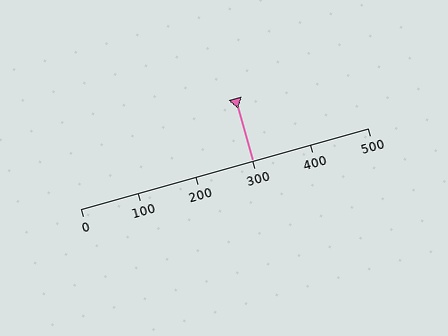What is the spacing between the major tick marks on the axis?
The major ticks are spaced 100 apart.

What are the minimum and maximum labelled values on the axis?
The axis runs from 0 to 500.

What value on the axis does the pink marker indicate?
The marker indicates approximately 300.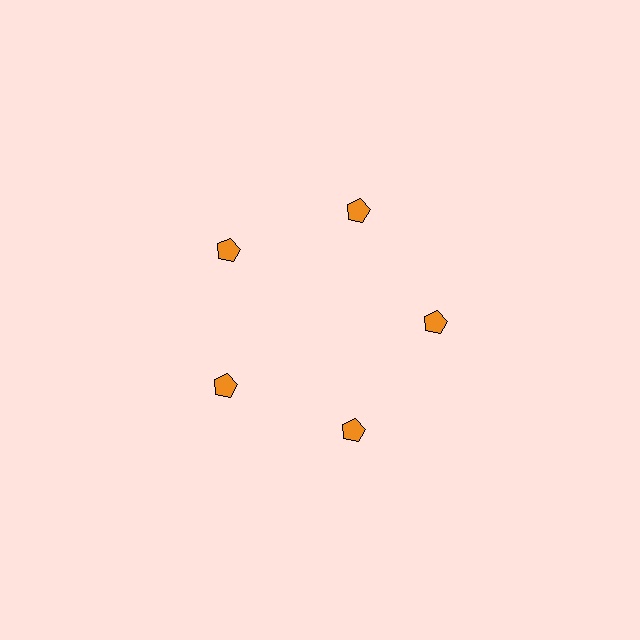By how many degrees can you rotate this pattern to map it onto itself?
The pattern maps onto itself every 72 degrees of rotation.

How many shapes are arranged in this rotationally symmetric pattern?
There are 5 shapes, arranged in 5 groups of 1.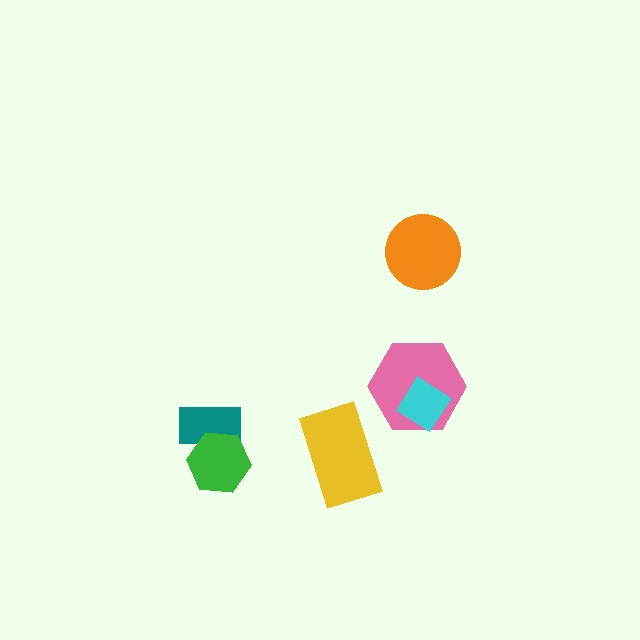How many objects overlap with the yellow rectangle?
0 objects overlap with the yellow rectangle.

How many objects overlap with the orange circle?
0 objects overlap with the orange circle.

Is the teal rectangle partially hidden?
Yes, it is partially covered by another shape.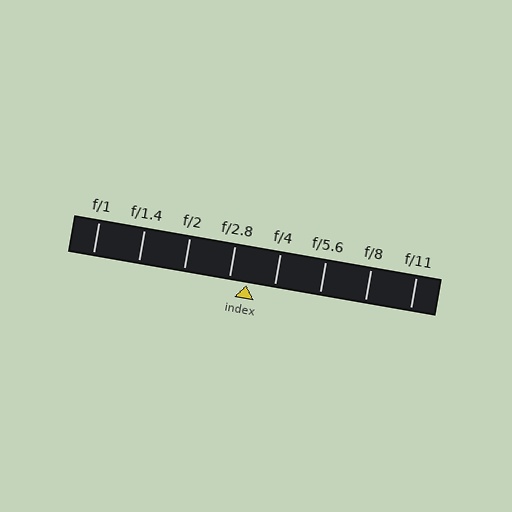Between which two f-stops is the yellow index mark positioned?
The index mark is between f/2.8 and f/4.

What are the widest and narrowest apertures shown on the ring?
The widest aperture shown is f/1 and the narrowest is f/11.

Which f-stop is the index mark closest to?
The index mark is closest to f/2.8.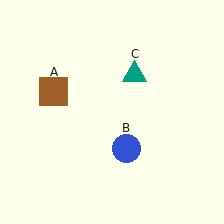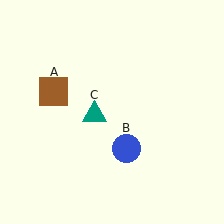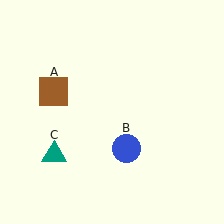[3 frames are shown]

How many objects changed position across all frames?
1 object changed position: teal triangle (object C).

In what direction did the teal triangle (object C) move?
The teal triangle (object C) moved down and to the left.